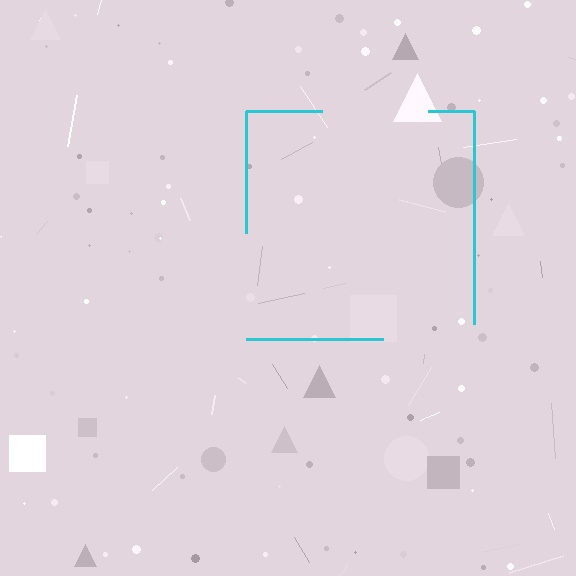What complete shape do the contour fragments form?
The contour fragments form a square.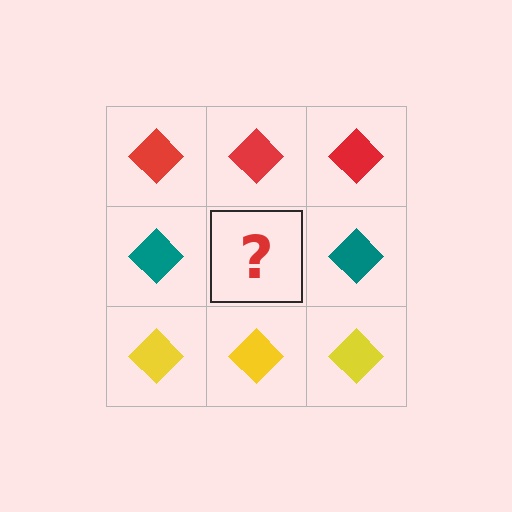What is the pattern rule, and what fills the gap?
The rule is that each row has a consistent color. The gap should be filled with a teal diamond.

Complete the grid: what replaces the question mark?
The question mark should be replaced with a teal diamond.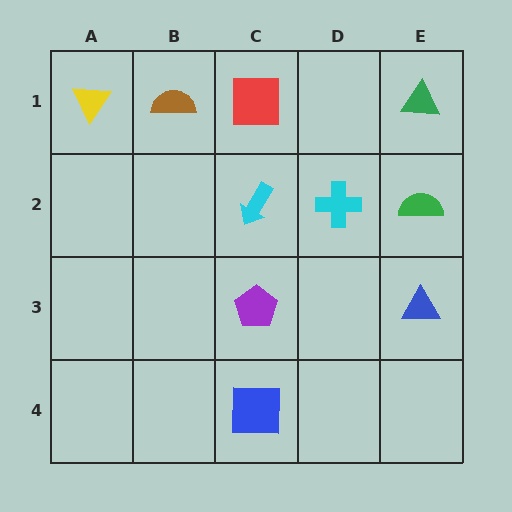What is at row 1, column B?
A brown semicircle.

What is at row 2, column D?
A cyan cross.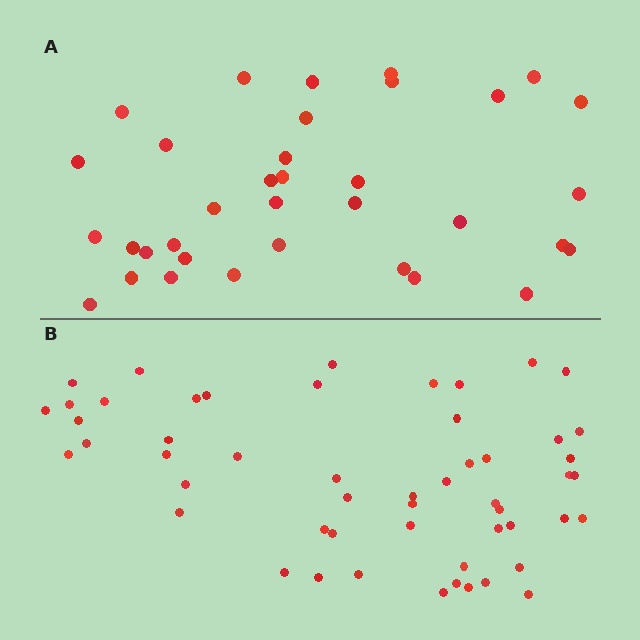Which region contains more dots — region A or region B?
Region B (the bottom region) has more dots.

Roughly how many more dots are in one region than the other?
Region B has approximately 20 more dots than region A.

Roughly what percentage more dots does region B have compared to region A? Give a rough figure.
About 50% more.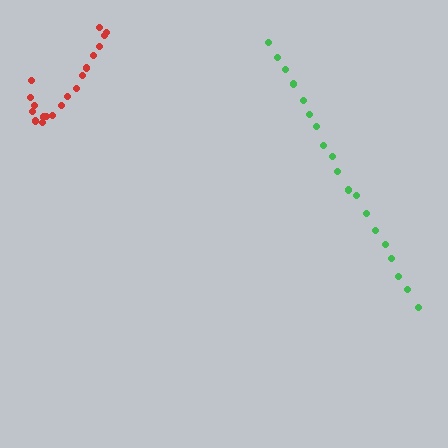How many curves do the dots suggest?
There are 2 distinct paths.